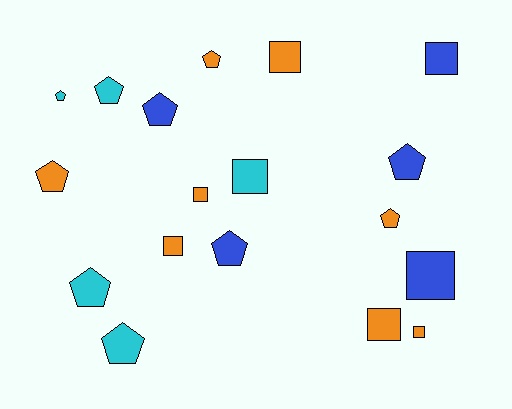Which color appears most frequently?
Orange, with 8 objects.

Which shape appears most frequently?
Pentagon, with 10 objects.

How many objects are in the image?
There are 18 objects.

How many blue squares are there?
There are 2 blue squares.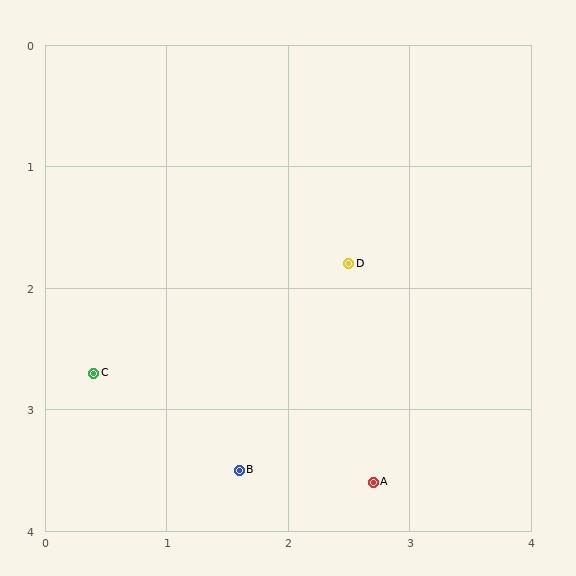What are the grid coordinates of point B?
Point B is at approximately (1.6, 3.5).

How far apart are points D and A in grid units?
Points D and A are about 1.8 grid units apart.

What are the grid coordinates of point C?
Point C is at approximately (0.4, 2.7).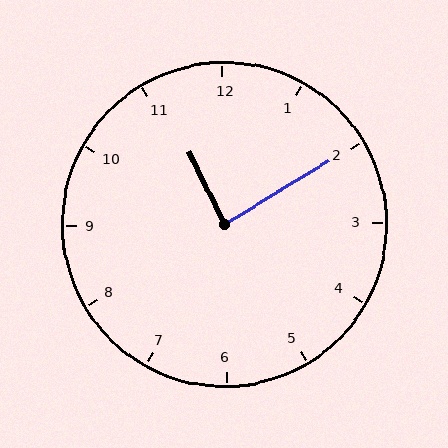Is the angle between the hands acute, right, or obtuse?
It is right.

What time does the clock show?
11:10.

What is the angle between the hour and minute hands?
Approximately 85 degrees.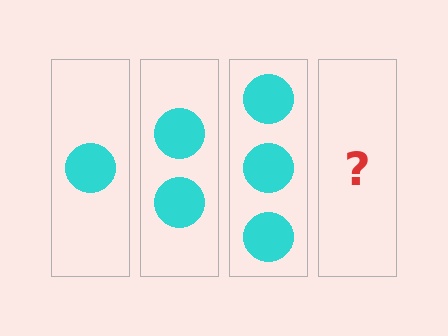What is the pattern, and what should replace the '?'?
The pattern is that each step adds one more circle. The '?' should be 4 circles.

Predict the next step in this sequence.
The next step is 4 circles.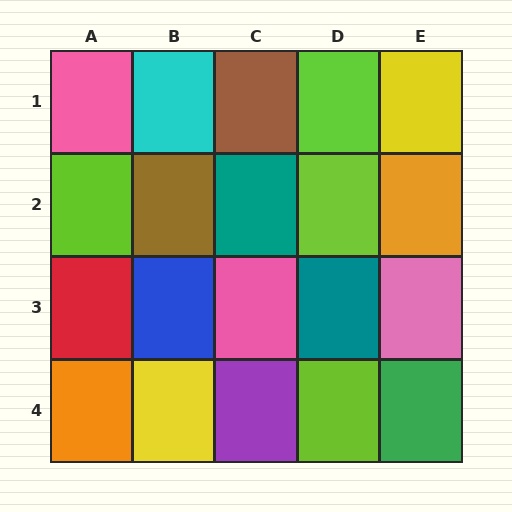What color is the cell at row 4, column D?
Lime.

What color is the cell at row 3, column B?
Blue.